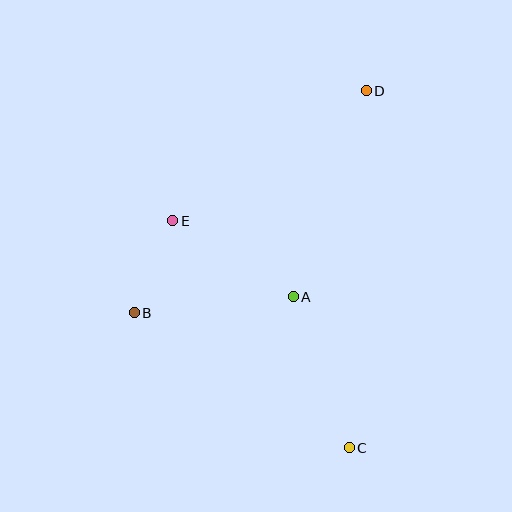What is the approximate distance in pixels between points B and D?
The distance between B and D is approximately 321 pixels.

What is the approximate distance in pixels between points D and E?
The distance between D and E is approximately 233 pixels.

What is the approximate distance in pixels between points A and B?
The distance between A and B is approximately 160 pixels.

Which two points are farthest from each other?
Points C and D are farthest from each other.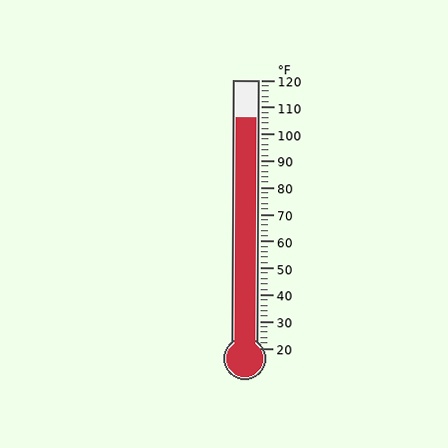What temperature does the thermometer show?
The thermometer shows approximately 106°F.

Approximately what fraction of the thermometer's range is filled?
The thermometer is filled to approximately 85% of its range.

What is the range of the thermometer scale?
The thermometer scale ranges from 20°F to 120°F.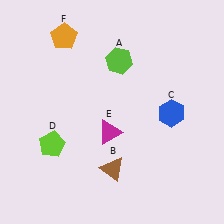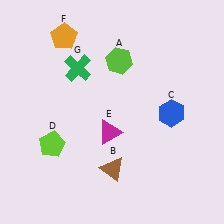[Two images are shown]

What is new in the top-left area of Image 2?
A green cross (G) was added in the top-left area of Image 2.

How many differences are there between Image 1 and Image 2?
There is 1 difference between the two images.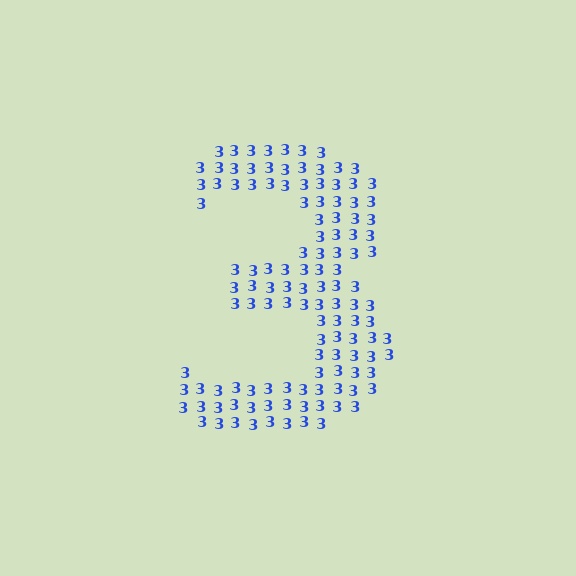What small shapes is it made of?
It is made of small digit 3's.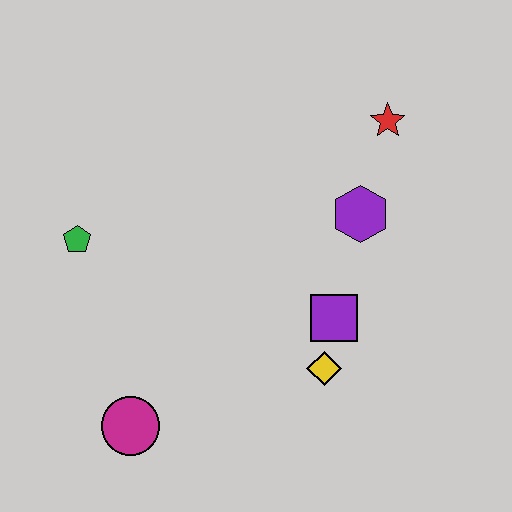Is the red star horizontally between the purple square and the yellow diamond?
No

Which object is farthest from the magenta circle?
The red star is farthest from the magenta circle.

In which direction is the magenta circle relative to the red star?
The magenta circle is below the red star.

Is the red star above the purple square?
Yes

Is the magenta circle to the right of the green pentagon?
Yes